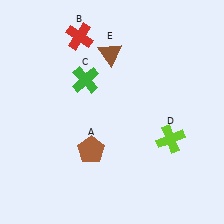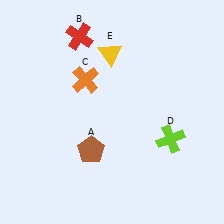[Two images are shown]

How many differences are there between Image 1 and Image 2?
There are 2 differences between the two images.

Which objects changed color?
C changed from green to orange. E changed from brown to yellow.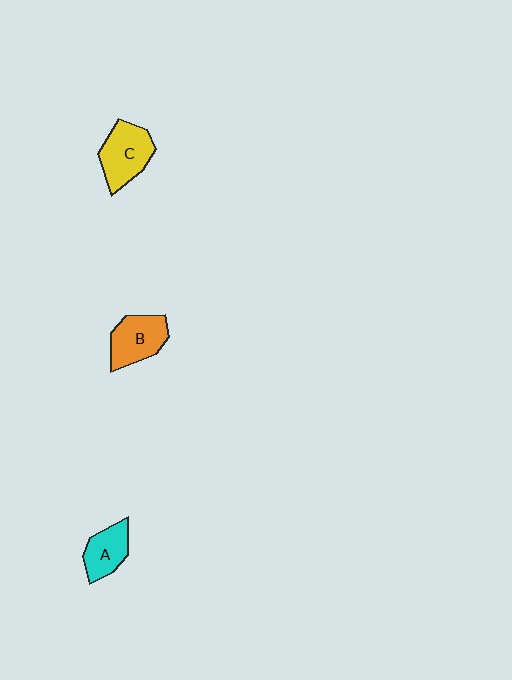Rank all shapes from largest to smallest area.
From largest to smallest: C (yellow), B (orange), A (cyan).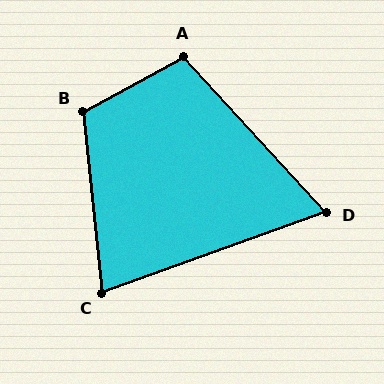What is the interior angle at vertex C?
Approximately 76 degrees (acute).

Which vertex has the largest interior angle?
B, at approximately 113 degrees.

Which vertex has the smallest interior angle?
D, at approximately 67 degrees.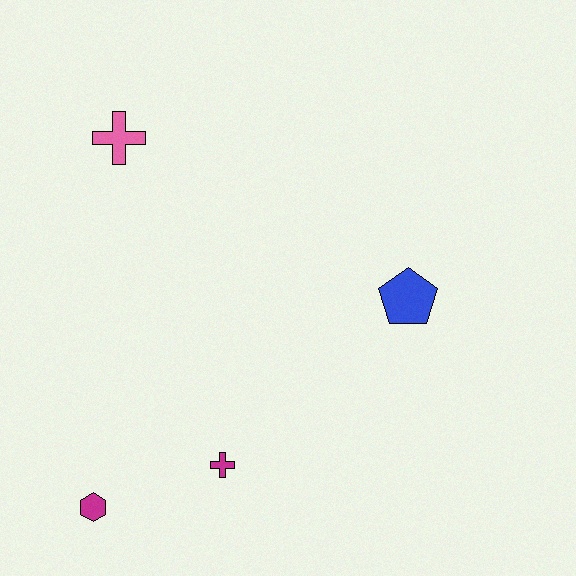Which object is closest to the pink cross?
The blue pentagon is closest to the pink cross.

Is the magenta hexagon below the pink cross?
Yes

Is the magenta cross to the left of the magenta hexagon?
No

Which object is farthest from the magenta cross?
The pink cross is farthest from the magenta cross.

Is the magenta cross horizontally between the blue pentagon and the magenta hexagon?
Yes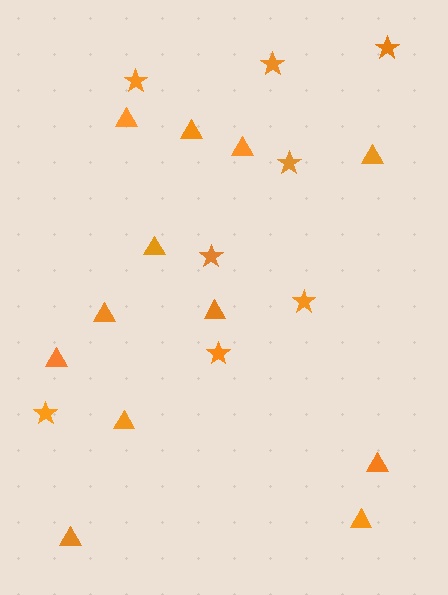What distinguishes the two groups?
There are 2 groups: one group of triangles (12) and one group of stars (8).